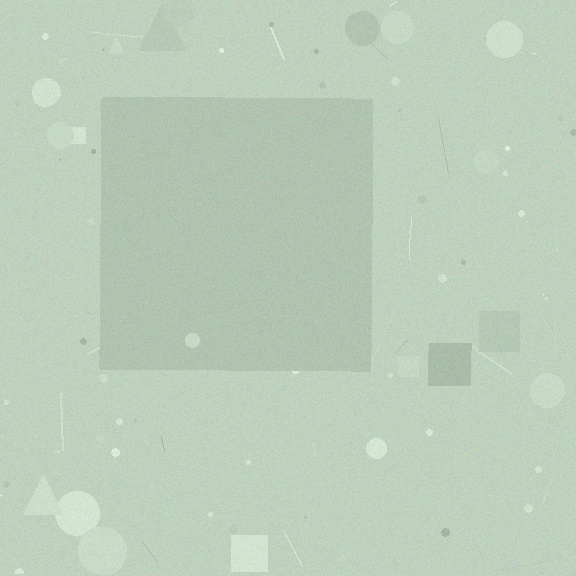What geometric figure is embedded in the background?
A square is embedded in the background.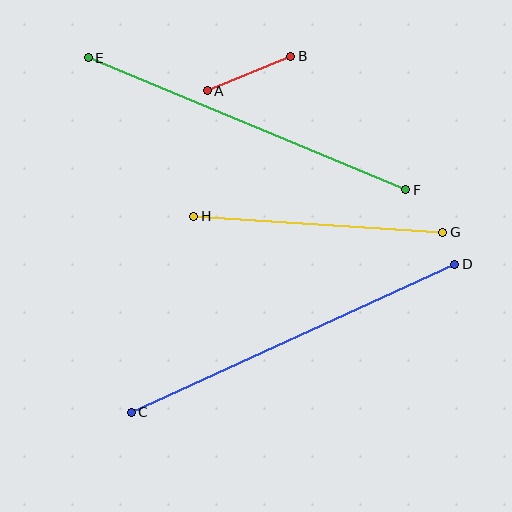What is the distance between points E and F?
The distance is approximately 344 pixels.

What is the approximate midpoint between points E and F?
The midpoint is at approximately (247, 124) pixels.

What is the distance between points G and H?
The distance is approximately 250 pixels.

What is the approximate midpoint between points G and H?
The midpoint is at approximately (318, 224) pixels.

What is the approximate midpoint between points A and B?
The midpoint is at approximately (249, 74) pixels.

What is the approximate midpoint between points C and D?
The midpoint is at approximately (293, 338) pixels.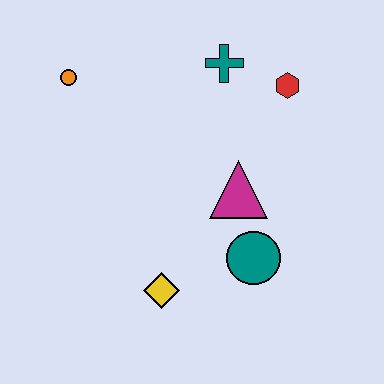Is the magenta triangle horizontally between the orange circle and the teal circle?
Yes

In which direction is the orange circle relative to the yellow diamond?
The orange circle is above the yellow diamond.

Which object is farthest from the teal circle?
The orange circle is farthest from the teal circle.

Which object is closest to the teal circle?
The magenta triangle is closest to the teal circle.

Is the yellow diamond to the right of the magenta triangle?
No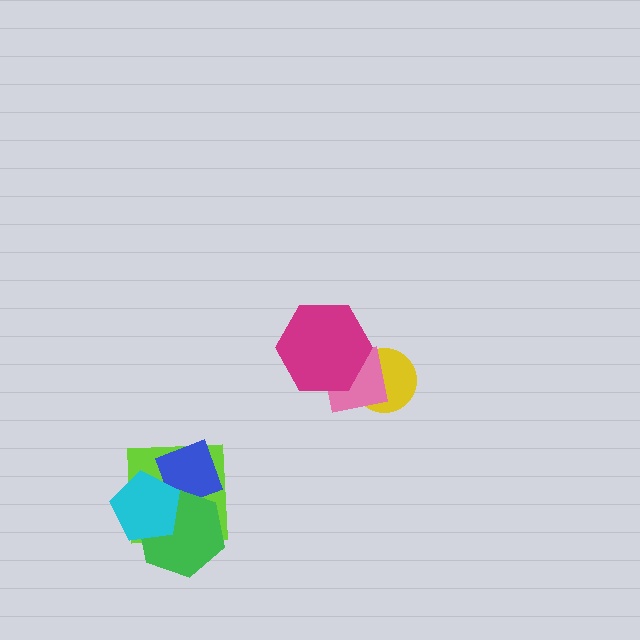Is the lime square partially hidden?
Yes, it is partially covered by another shape.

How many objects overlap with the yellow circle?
2 objects overlap with the yellow circle.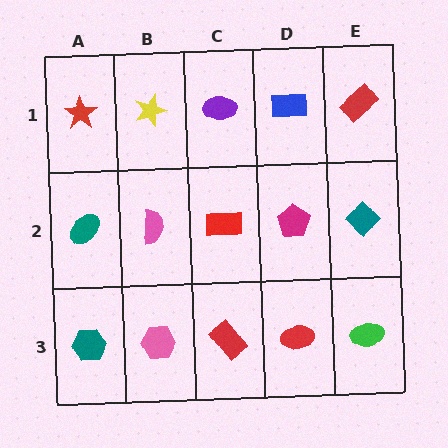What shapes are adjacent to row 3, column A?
A teal ellipse (row 2, column A), a pink hexagon (row 3, column B).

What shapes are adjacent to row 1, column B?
A pink semicircle (row 2, column B), a red star (row 1, column A), a purple ellipse (row 1, column C).